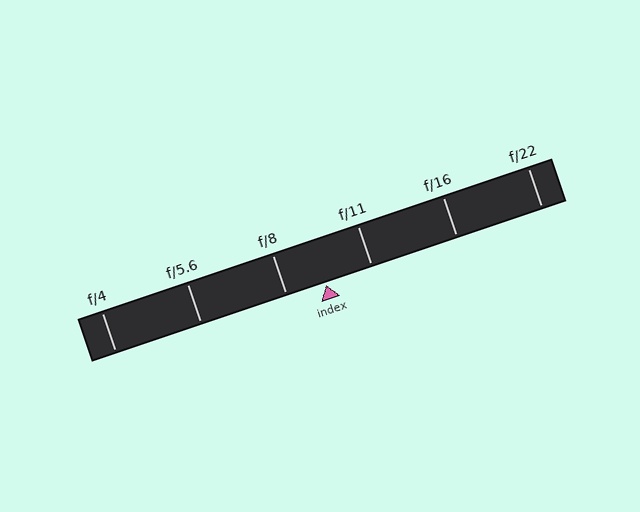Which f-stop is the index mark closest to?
The index mark is closest to f/8.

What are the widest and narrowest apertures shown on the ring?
The widest aperture shown is f/4 and the narrowest is f/22.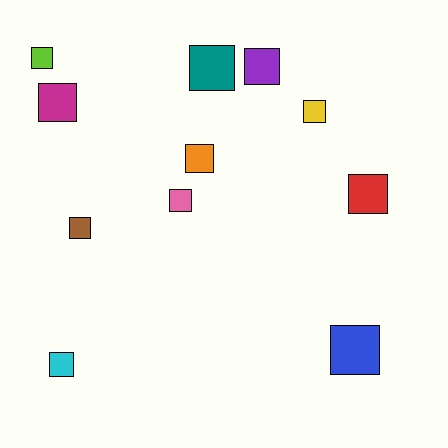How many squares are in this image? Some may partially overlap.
There are 11 squares.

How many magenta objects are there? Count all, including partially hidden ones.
There is 1 magenta object.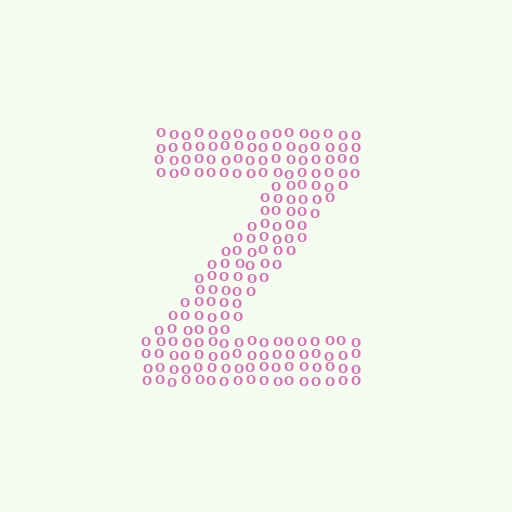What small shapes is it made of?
It is made of small letter O's.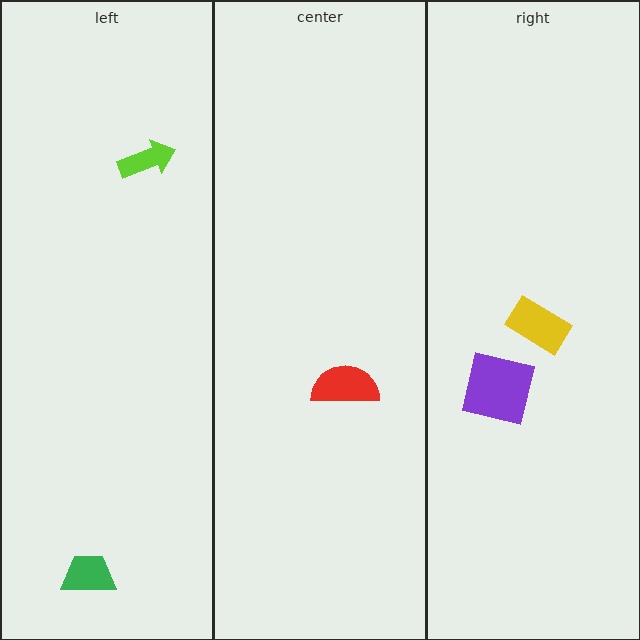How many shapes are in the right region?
2.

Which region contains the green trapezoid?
The left region.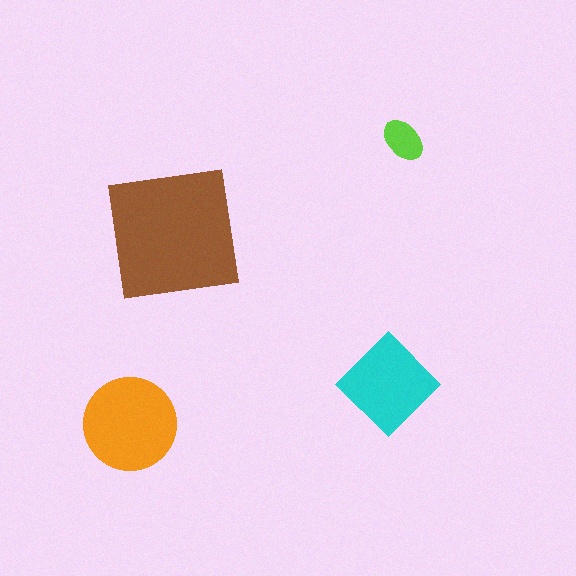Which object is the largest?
The brown square.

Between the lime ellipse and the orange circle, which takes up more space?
The orange circle.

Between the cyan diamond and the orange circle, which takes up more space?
The orange circle.